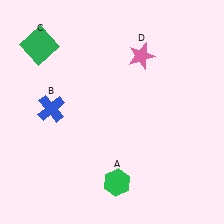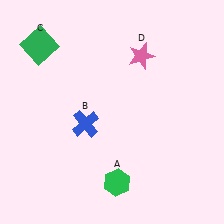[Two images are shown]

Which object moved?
The blue cross (B) moved right.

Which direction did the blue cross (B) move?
The blue cross (B) moved right.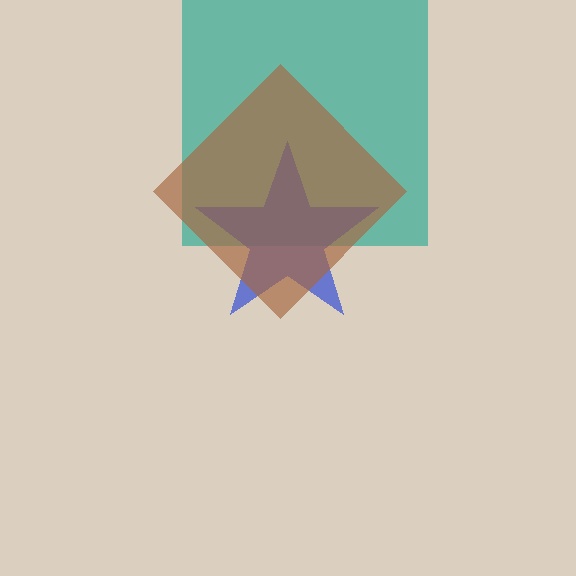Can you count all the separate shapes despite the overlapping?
Yes, there are 3 separate shapes.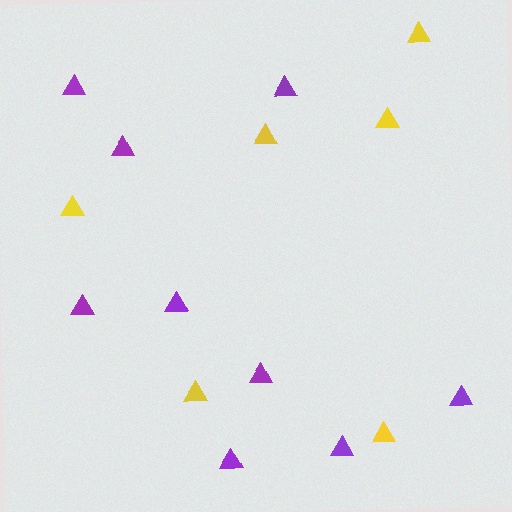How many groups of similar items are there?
There are 2 groups: one group of purple triangles (9) and one group of yellow triangles (6).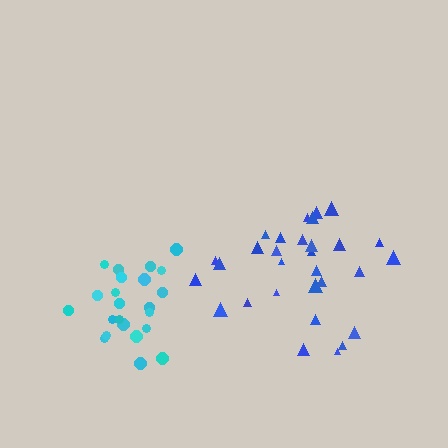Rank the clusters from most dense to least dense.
cyan, blue.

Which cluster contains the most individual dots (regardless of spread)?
Blue (30).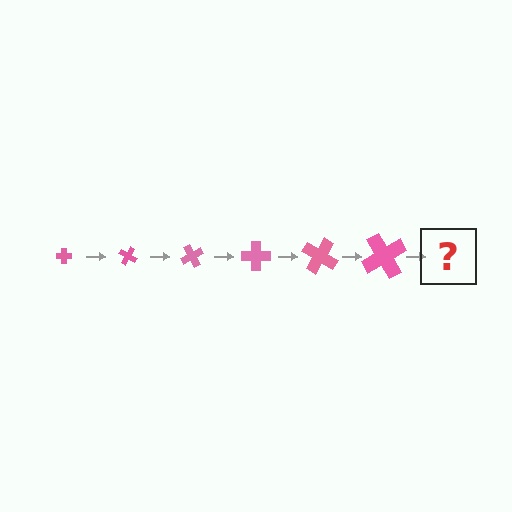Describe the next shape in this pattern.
It should be a cross, larger than the previous one and rotated 180 degrees from the start.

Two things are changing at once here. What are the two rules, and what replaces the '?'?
The two rules are that the cross grows larger each step and it rotates 30 degrees each step. The '?' should be a cross, larger than the previous one and rotated 180 degrees from the start.